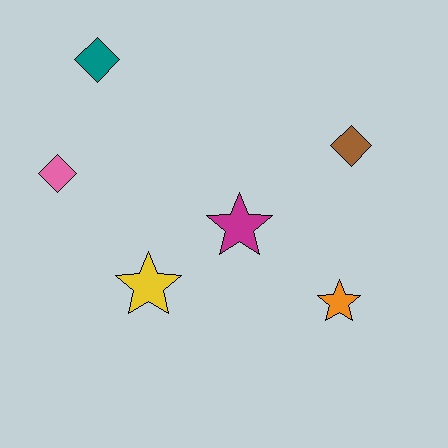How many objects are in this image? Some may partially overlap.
There are 6 objects.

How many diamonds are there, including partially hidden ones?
There are 3 diamonds.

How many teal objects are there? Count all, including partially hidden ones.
There is 1 teal object.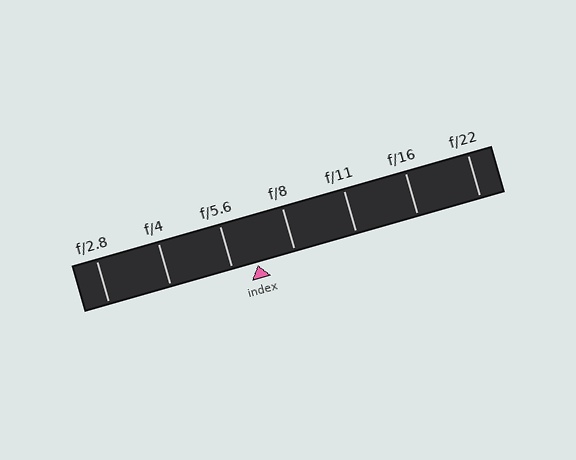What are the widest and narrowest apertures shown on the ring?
The widest aperture shown is f/2.8 and the narrowest is f/22.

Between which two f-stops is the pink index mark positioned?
The index mark is between f/5.6 and f/8.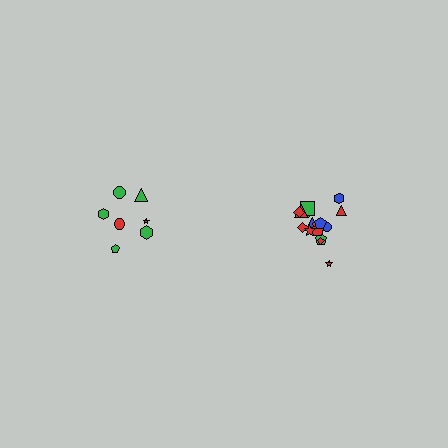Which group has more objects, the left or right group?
The right group.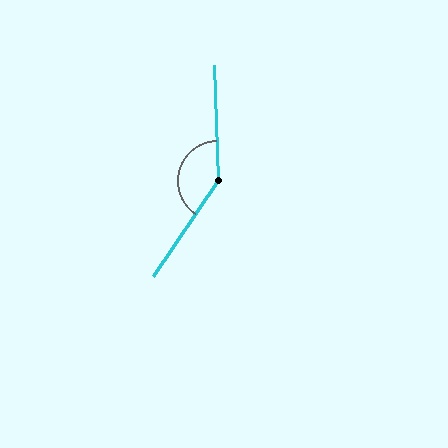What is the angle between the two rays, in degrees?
Approximately 144 degrees.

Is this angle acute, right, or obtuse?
It is obtuse.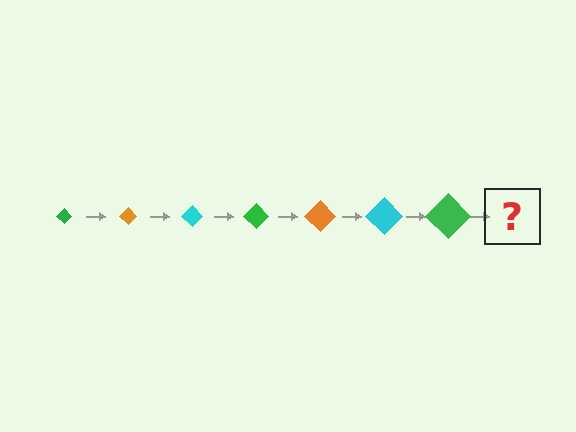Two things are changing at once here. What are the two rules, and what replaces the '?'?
The two rules are that the diamond grows larger each step and the color cycles through green, orange, and cyan. The '?' should be an orange diamond, larger than the previous one.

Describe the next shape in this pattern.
It should be an orange diamond, larger than the previous one.